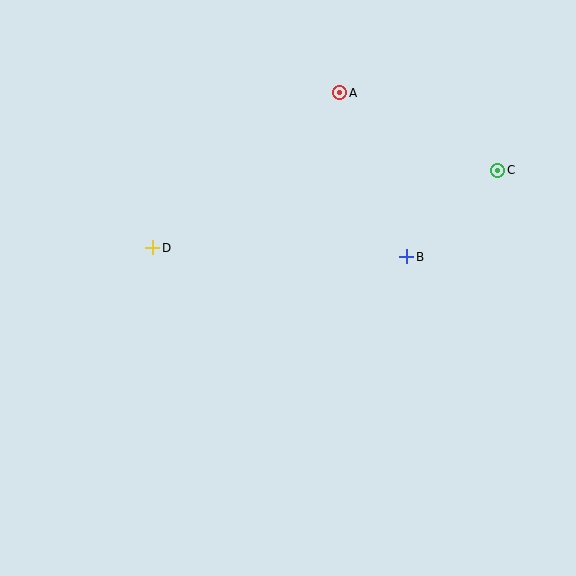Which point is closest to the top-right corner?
Point C is closest to the top-right corner.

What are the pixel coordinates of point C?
Point C is at (498, 170).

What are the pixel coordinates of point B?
Point B is at (407, 257).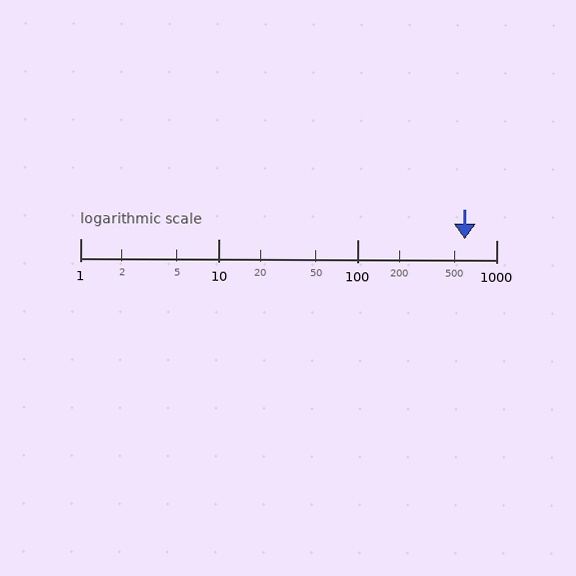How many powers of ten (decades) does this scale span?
The scale spans 3 decades, from 1 to 1000.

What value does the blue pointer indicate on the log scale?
The pointer indicates approximately 590.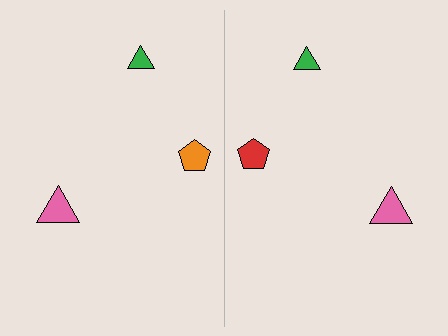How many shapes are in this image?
There are 6 shapes in this image.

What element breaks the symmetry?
The red pentagon on the right side breaks the symmetry — its mirror counterpart is orange.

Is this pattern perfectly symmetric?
No, the pattern is not perfectly symmetric. The red pentagon on the right side breaks the symmetry — its mirror counterpart is orange.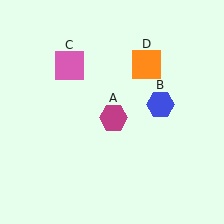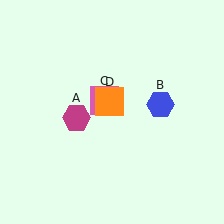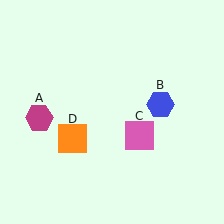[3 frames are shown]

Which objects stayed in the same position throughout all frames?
Blue hexagon (object B) remained stationary.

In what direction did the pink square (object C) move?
The pink square (object C) moved down and to the right.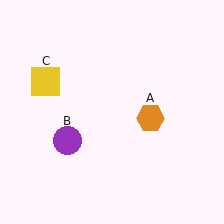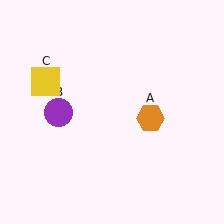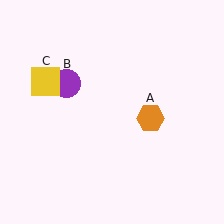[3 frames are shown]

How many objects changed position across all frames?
1 object changed position: purple circle (object B).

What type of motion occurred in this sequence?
The purple circle (object B) rotated clockwise around the center of the scene.